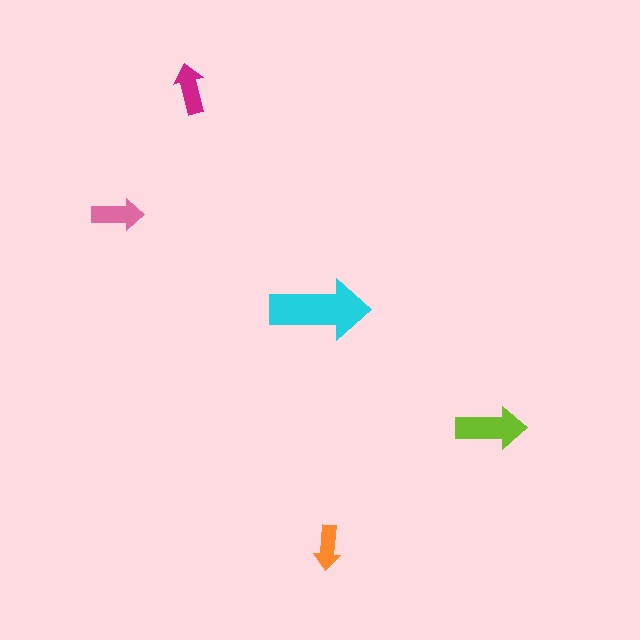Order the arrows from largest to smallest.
the cyan one, the lime one, the pink one, the magenta one, the orange one.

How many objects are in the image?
There are 5 objects in the image.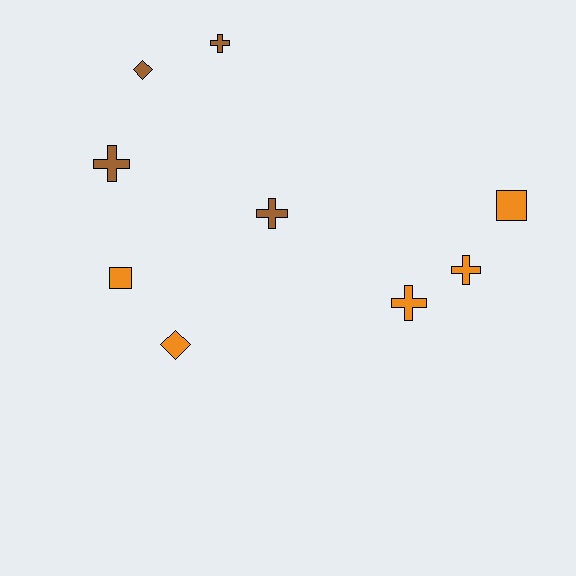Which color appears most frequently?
Orange, with 5 objects.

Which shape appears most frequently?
Cross, with 5 objects.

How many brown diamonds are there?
There is 1 brown diamond.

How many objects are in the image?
There are 9 objects.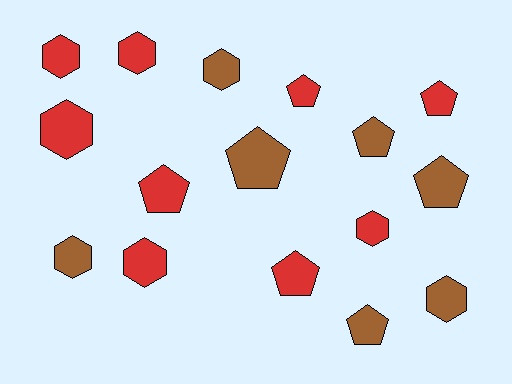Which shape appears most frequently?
Pentagon, with 8 objects.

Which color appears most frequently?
Red, with 9 objects.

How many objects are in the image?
There are 16 objects.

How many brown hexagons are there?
There are 3 brown hexagons.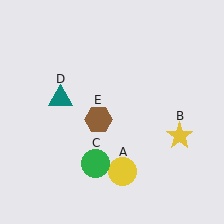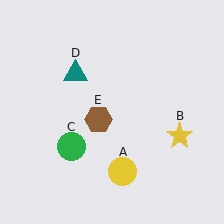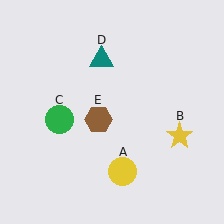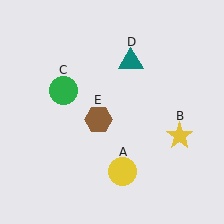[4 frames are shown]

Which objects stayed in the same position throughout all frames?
Yellow circle (object A) and yellow star (object B) and brown hexagon (object E) remained stationary.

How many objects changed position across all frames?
2 objects changed position: green circle (object C), teal triangle (object D).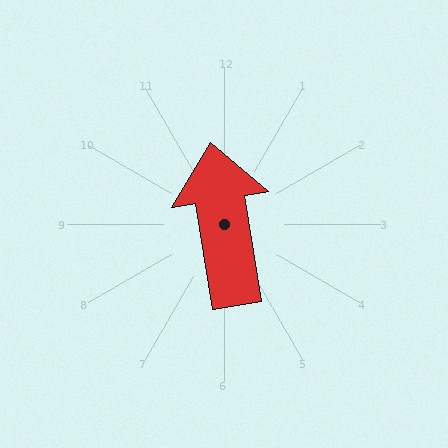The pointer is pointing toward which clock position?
Roughly 12 o'clock.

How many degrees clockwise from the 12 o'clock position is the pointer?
Approximately 351 degrees.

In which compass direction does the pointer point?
North.